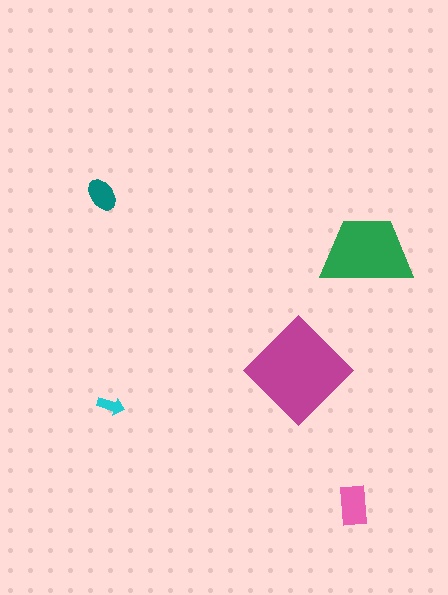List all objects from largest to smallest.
The magenta diamond, the green trapezoid, the pink rectangle, the teal ellipse, the cyan arrow.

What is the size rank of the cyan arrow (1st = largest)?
5th.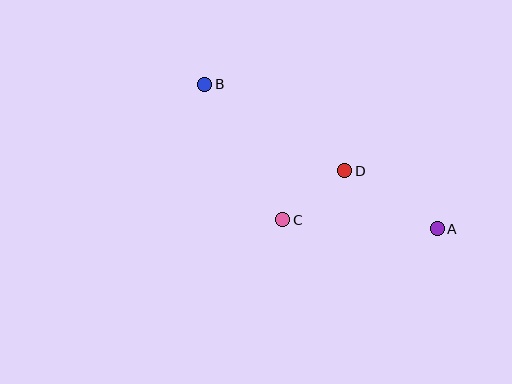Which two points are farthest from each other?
Points A and B are farthest from each other.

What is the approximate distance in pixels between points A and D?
The distance between A and D is approximately 109 pixels.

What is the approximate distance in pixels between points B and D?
The distance between B and D is approximately 164 pixels.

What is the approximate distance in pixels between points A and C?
The distance between A and C is approximately 155 pixels.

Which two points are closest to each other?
Points C and D are closest to each other.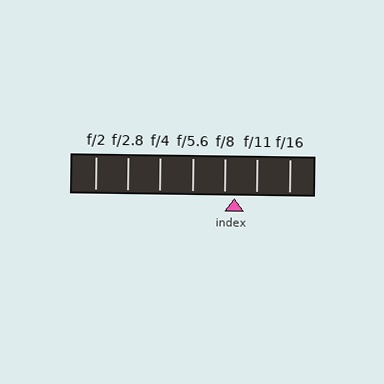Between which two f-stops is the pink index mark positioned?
The index mark is between f/8 and f/11.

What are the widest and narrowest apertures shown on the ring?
The widest aperture shown is f/2 and the narrowest is f/16.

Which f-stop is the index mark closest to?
The index mark is closest to f/8.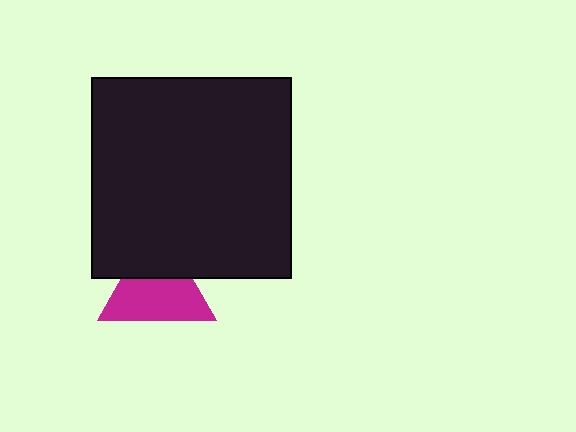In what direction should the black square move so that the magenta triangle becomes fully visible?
The black square should move up. That is the shortest direction to clear the overlap and leave the magenta triangle fully visible.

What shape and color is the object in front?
The object in front is a black square.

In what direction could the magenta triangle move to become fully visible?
The magenta triangle could move down. That would shift it out from behind the black square entirely.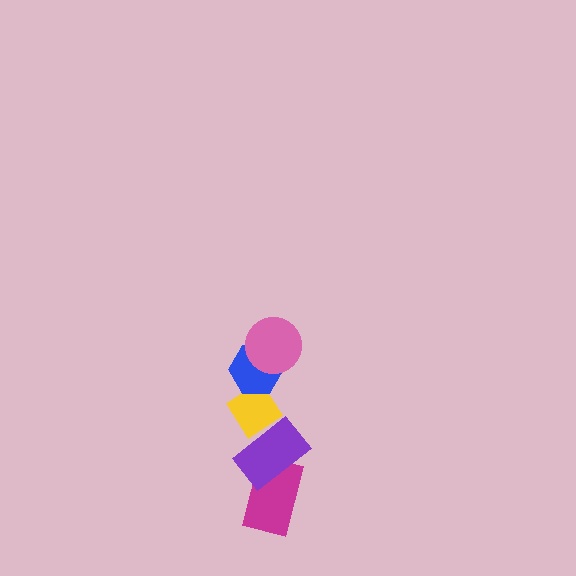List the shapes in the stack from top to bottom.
From top to bottom: the pink circle, the blue hexagon, the yellow diamond, the purple rectangle, the magenta rectangle.